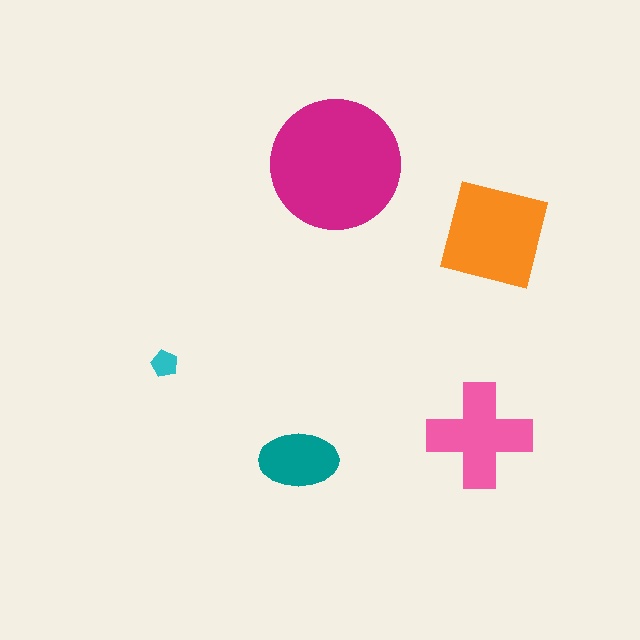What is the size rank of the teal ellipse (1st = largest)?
4th.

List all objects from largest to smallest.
The magenta circle, the orange square, the pink cross, the teal ellipse, the cyan pentagon.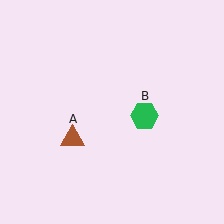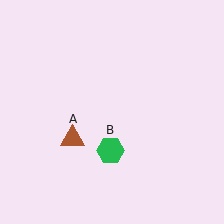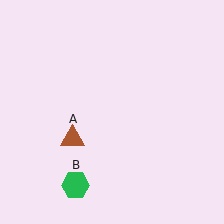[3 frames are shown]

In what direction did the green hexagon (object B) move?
The green hexagon (object B) moved down and to the left.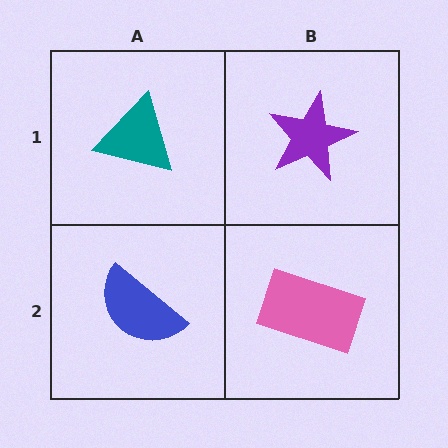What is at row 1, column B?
A purple star.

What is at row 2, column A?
A blue semicircle.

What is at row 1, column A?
A teal triangle.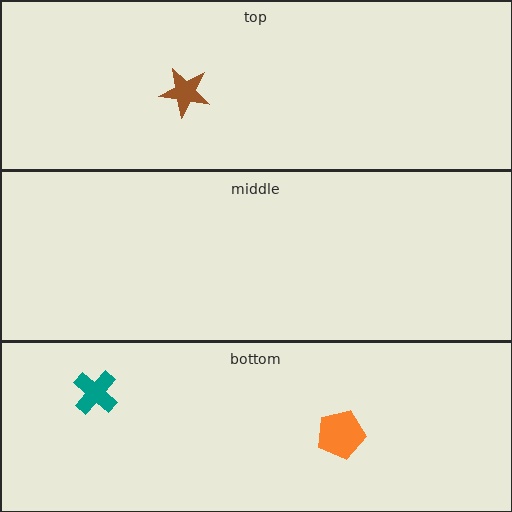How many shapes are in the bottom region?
2.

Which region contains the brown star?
The top region.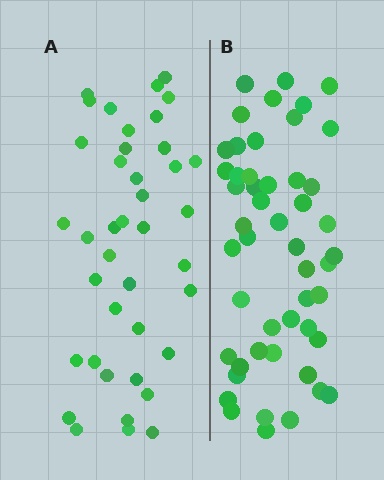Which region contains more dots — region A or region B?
Region B (the right region) has more dots.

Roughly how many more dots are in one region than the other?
Region B has roughly 10 or so more dots than region A.